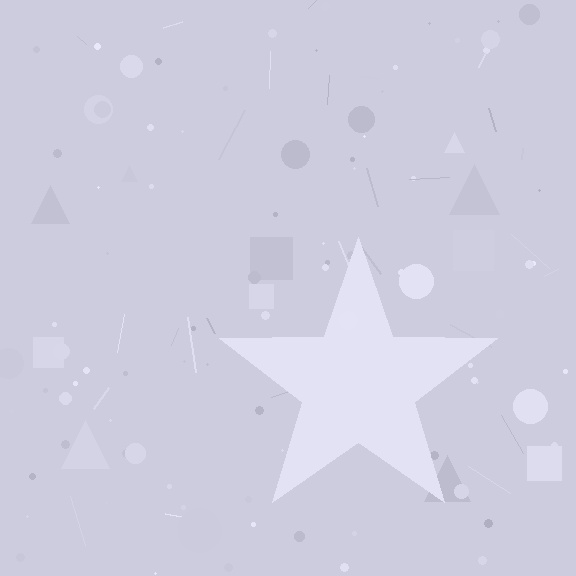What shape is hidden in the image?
A star is hidden in the image.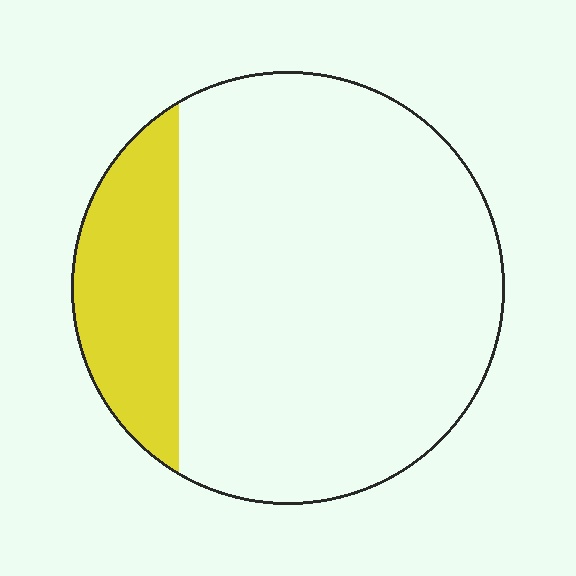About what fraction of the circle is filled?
About one fifth (1/5).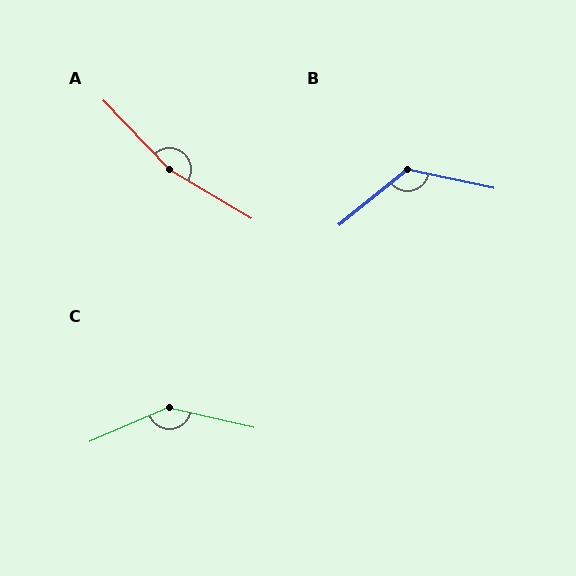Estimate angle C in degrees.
Approximately 143 degrees.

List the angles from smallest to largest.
B (129°), C (143°), A (164°).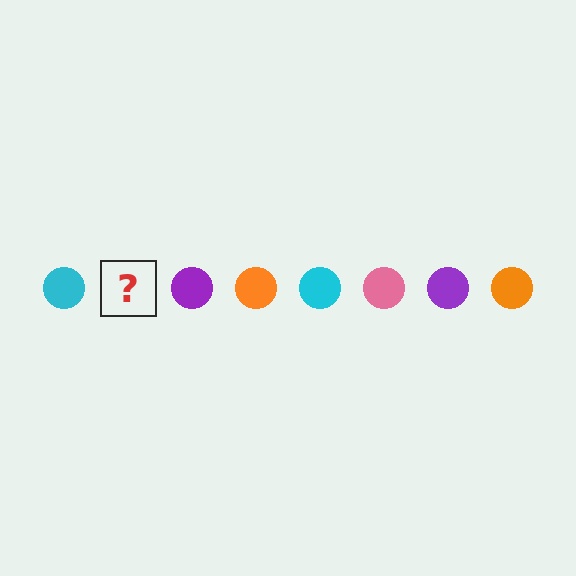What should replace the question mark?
The question mark should be replaced with a pink circle.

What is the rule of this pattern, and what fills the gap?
The rule is that the pattern cycles through cyan, pink, purple, orange circles. The gap should be filled with a pink circle.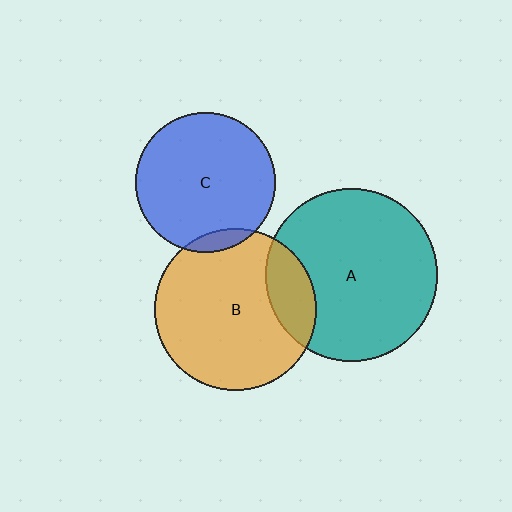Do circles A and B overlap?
Yes.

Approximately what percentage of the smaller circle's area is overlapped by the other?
Approximately 20%.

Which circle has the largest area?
Circle A (teal).